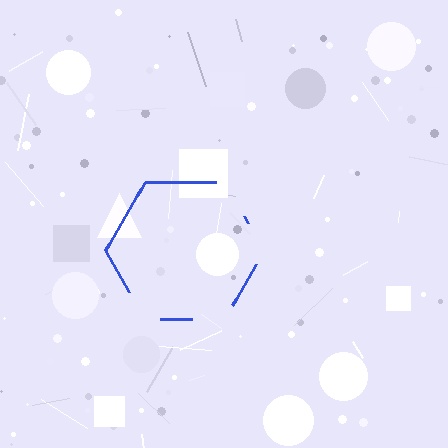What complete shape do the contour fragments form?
The contour fragments form a hexagon.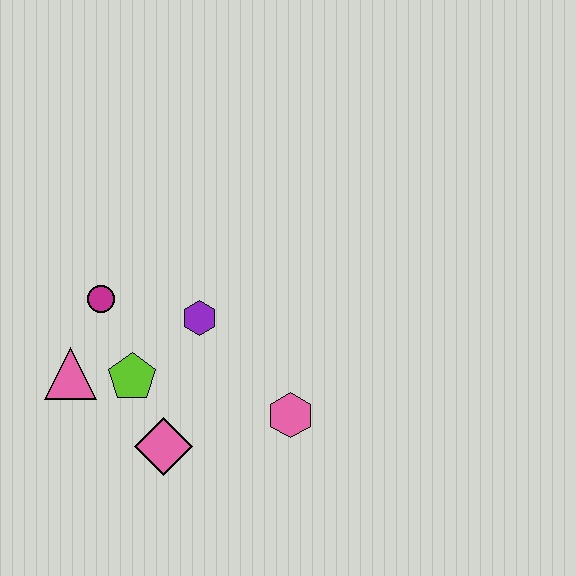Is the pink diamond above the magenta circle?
No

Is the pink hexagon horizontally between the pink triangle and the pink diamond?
No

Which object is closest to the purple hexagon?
The lime pentagon is closest to the purple hexagon.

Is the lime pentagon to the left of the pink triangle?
No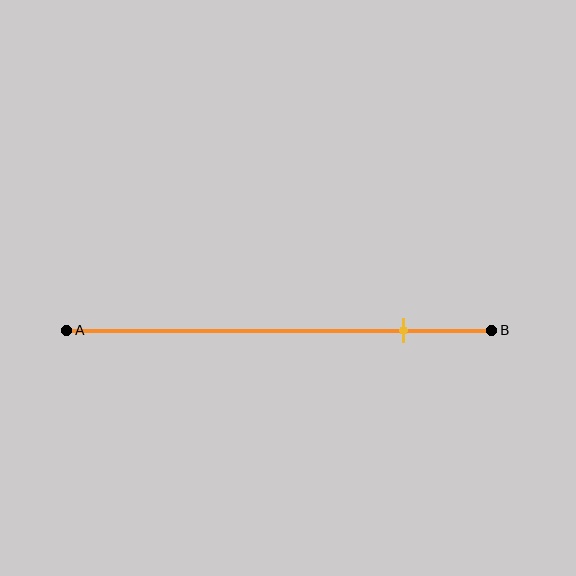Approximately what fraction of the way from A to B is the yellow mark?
The yellow mark is approximately 80% of the way from A to B.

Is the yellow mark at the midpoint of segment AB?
No, the mark is at about 80% from A, not at the 50% midpoint.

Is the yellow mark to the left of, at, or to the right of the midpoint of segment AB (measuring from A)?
The yellow mark is to the right of the midpoint of segment AB.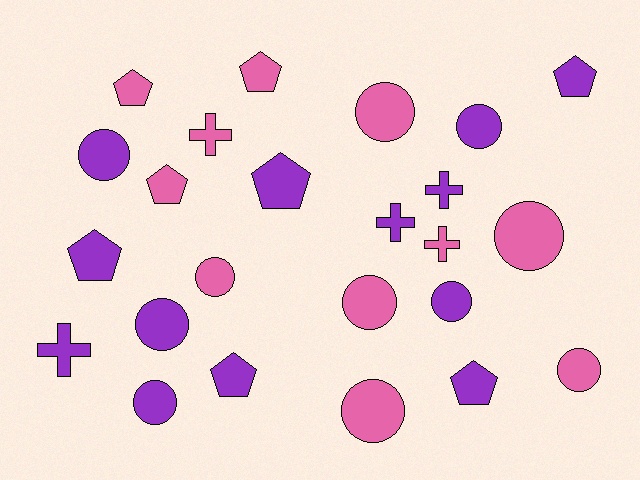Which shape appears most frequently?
Circle, with 11 objects.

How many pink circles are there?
There are 6 pink circles.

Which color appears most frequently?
Purple, with 13 objects.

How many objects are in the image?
There are 24 objects.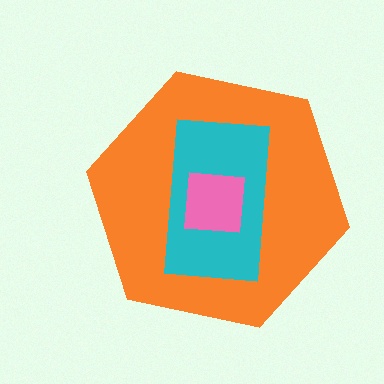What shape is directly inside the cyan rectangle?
The pink square.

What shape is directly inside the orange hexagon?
The cyan rectangle.